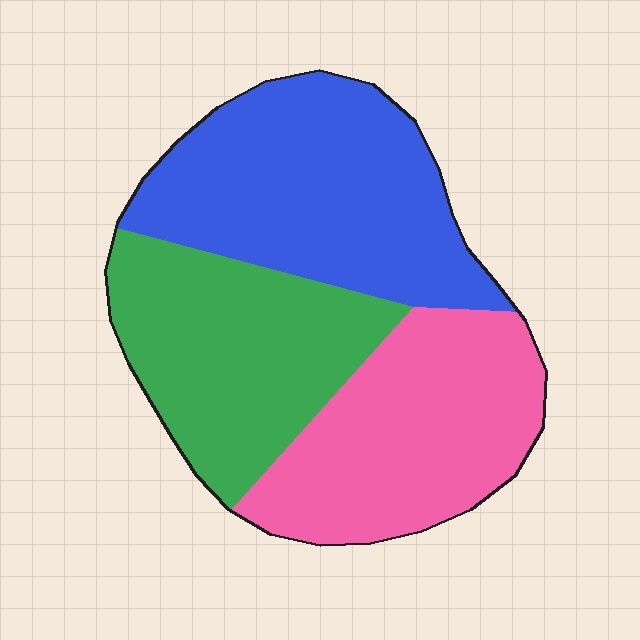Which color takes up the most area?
Blue, at roughly 35%.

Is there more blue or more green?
Blue.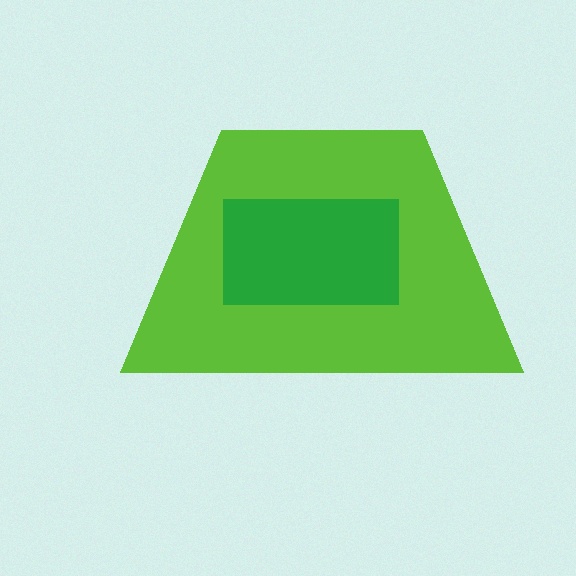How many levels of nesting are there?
2.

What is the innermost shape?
The green rectangle.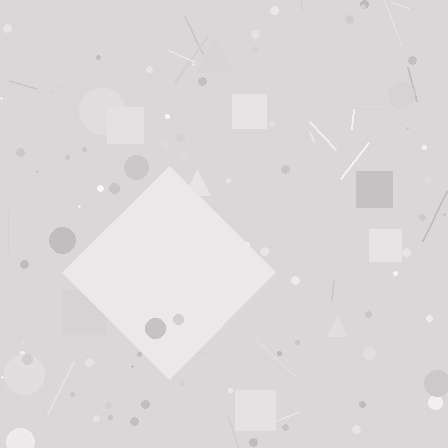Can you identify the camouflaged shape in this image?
The camouflaged shape is a diamond.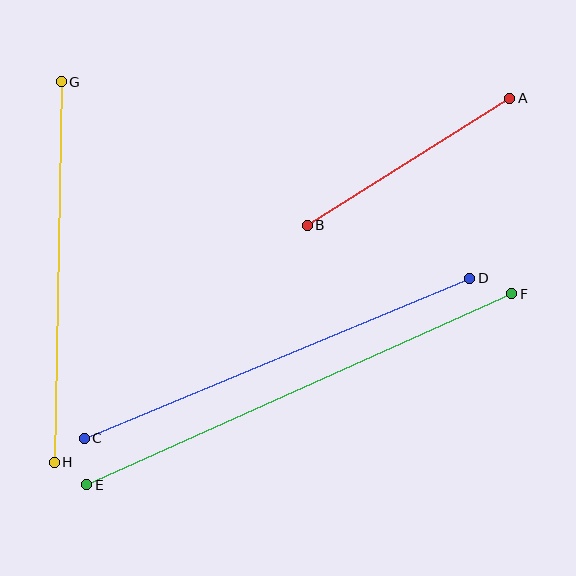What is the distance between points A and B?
The distance is approximately 239 pixels.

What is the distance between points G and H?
The distance is approximately 381 pixels.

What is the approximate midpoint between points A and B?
The midpoint is at approximately (408, 162) pixels.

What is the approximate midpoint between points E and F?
The midpoint is at approximately (299, 389) pixels.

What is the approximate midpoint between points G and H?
The midpoint is at approximately (58, 272) pixels.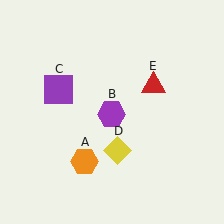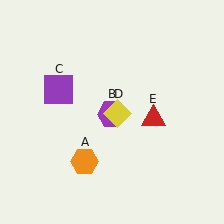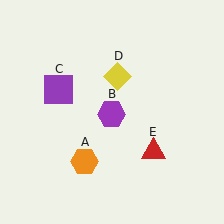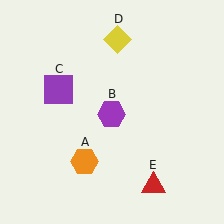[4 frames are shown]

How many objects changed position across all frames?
2 objects changed position: yellow diamond (object D), red triangle (object E).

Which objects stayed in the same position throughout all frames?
Orange hexagon (object A) and purple hexagon (object B) and purple square (object C) remained stationary.